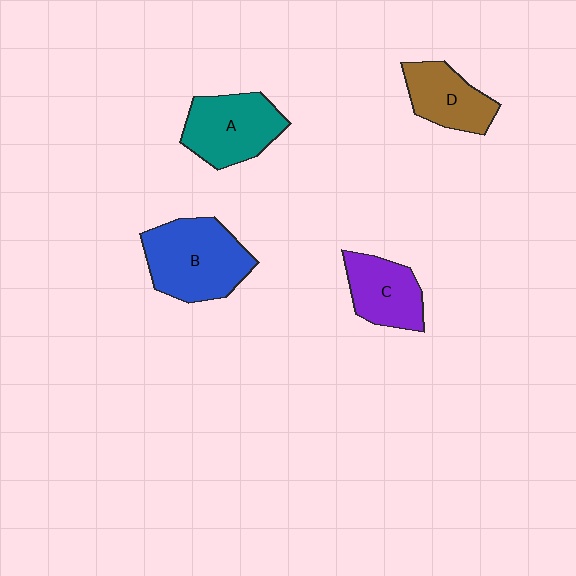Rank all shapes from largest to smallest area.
From largest to smallest: B (blue), A (teal), C (purple), D (brown).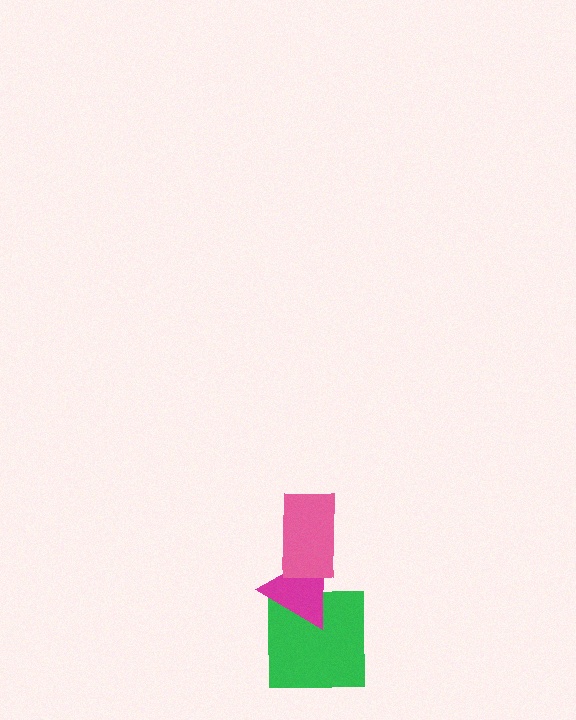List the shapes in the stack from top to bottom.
From top to bottom: the pink rectangle, the magenta triangle, the green square.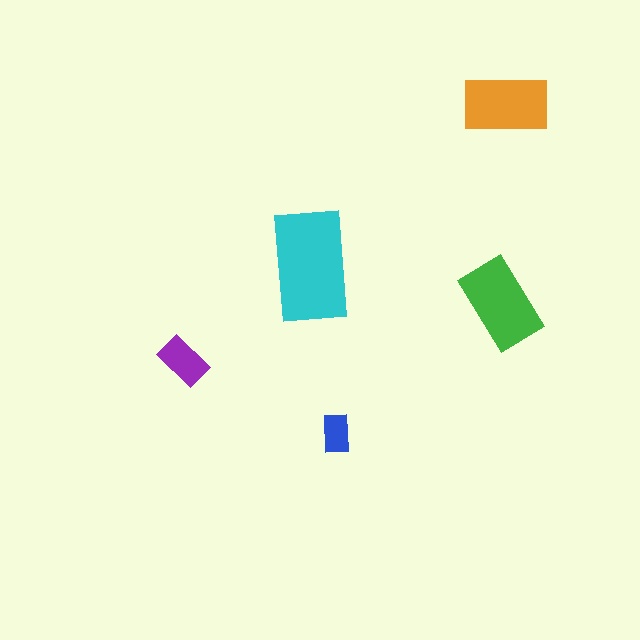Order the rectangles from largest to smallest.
the cyan one, the green one, the orange one, the purple one, the blue one.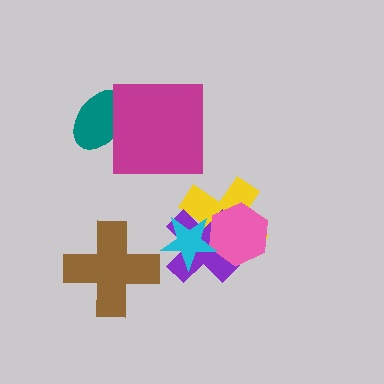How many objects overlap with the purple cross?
3 objects overlap with the purple cross.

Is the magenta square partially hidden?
No, no other shape covers it.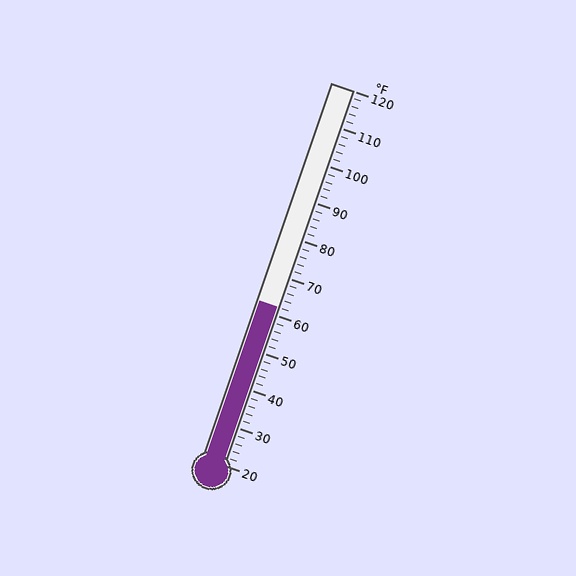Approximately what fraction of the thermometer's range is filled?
The thermometer is filled to approximately 40% of its range.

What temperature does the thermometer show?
The thermometer shows approximately 62°F.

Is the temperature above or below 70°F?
The temperature is below 70°F.